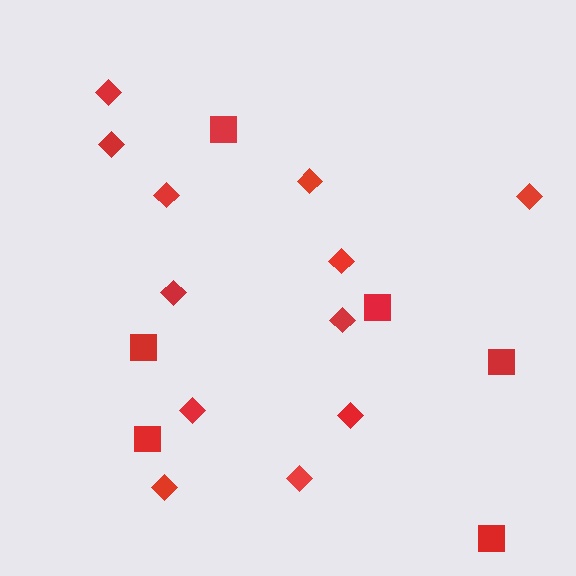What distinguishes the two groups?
There are 2 groups: one group of diamonds (12) and one group of squares (6).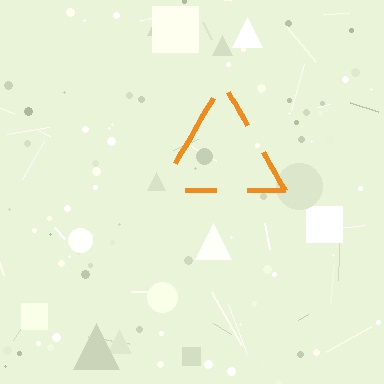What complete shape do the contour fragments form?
The contour fragments form a triangle.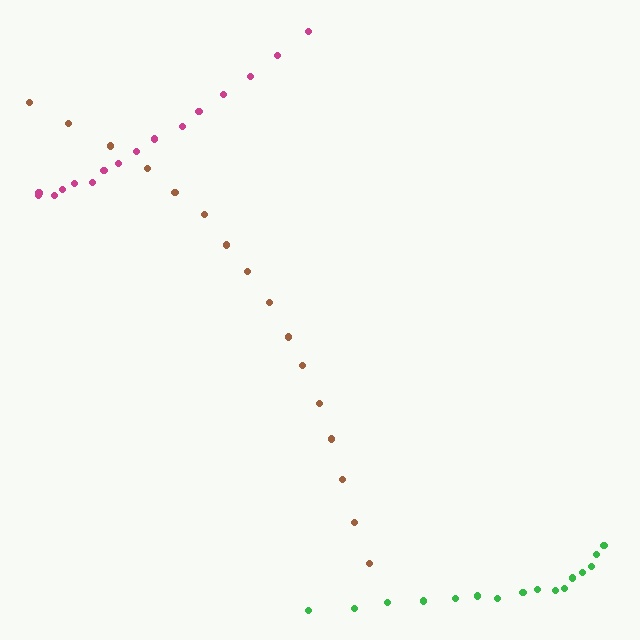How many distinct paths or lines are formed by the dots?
There are 3 distinct paths.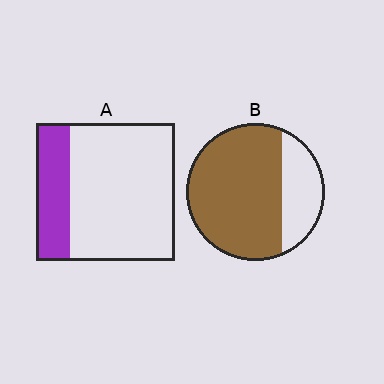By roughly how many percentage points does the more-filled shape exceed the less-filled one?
By roughly 50 percentage points (B over A).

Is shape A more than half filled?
No.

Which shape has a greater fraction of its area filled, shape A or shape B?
Shape B.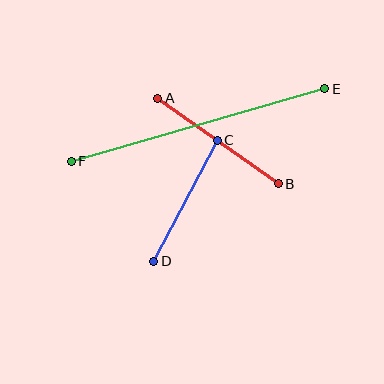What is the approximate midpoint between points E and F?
The midpoint is at approximately (198, 125) pixels.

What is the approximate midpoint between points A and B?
The midpoint is at approximately (218, 141) pixels.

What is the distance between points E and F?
The distance is approximately 263 pixels.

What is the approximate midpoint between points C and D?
The midpoint is at approximately (185, 201) pixels.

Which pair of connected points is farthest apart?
Points E and F are farthest apart.